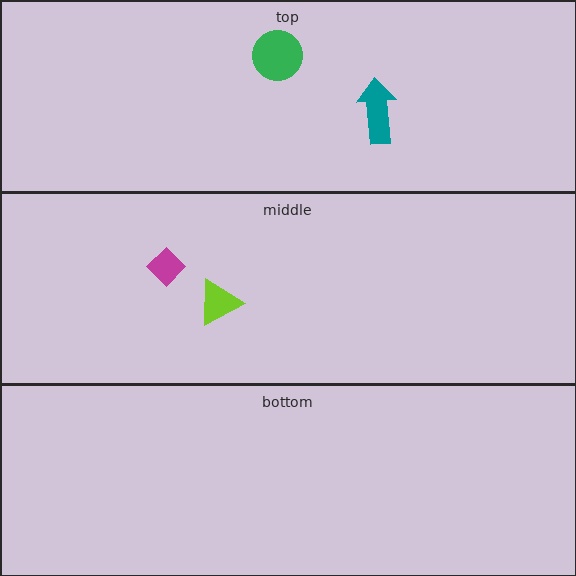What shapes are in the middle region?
The lime triangle, the magenta diamond.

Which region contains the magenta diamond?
The middle region.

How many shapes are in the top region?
2.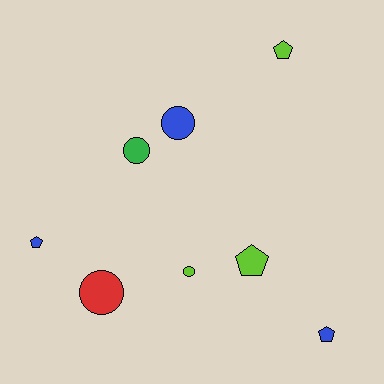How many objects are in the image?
There are 8 objects.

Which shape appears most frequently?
Pentagon, with 4 objects.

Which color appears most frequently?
Lime, with 3 objects.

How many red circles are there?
There is 1 red circle.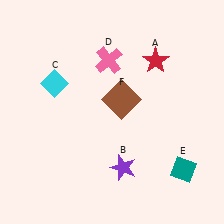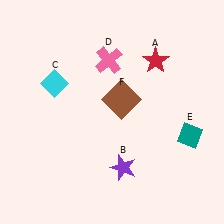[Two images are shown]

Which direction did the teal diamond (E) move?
The teal diamond (E) moved up.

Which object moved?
The teal diamond (E) moved up.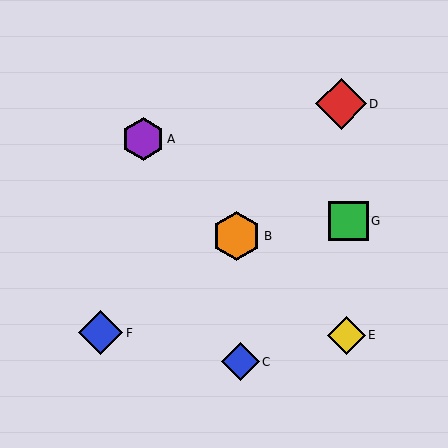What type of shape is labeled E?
Shape E is a yellow diamond.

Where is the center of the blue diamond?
The center of the blue diamond is at (101, 333).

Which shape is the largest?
The red diamond (labeled D) is the largest.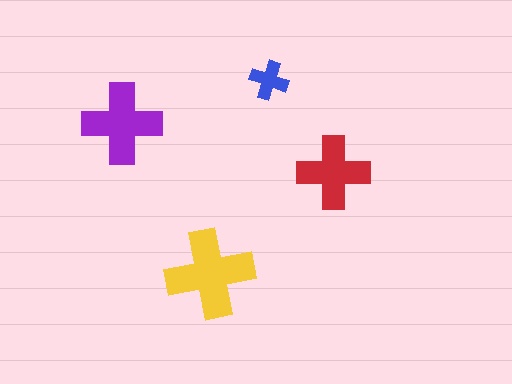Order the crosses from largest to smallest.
the yellow one, the purple one, the red one, the blue one.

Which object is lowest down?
The yellow cross is bottommost.